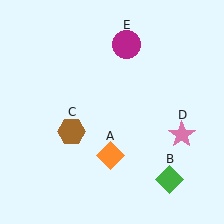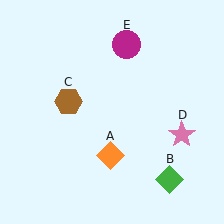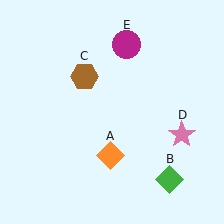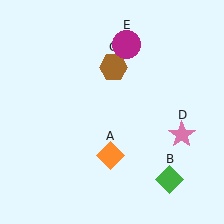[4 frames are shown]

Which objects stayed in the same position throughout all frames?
Orange diamond (object A) and green diamond (object B) and pink star (object D) and magenta circle (object E) remained stationary.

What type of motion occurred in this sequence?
The brown hexagon (object C) rotated clockwise around the center of the scene.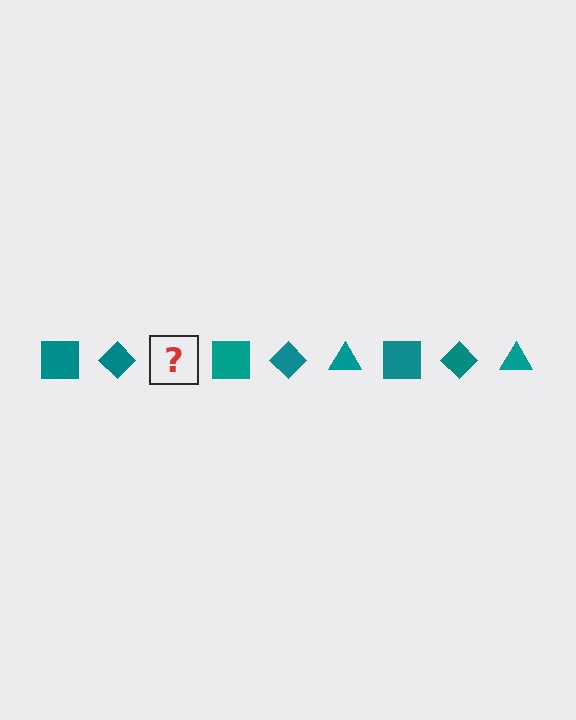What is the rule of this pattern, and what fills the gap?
The rule is that the pattern cycles through square, diamond, triangle shapes in teal. The gap should be filled with a teal triangle.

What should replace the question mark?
The question mark should be replaced with a teal triangle.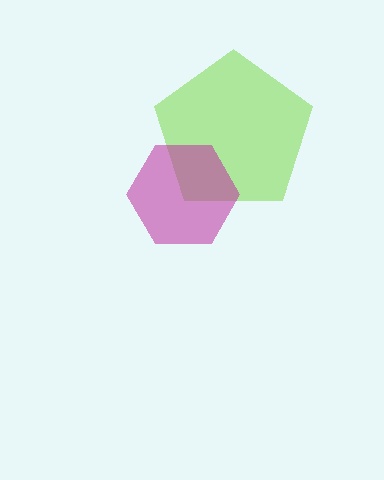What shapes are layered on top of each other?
The layered shapes are: a lime pentagon, a magenta hexagon.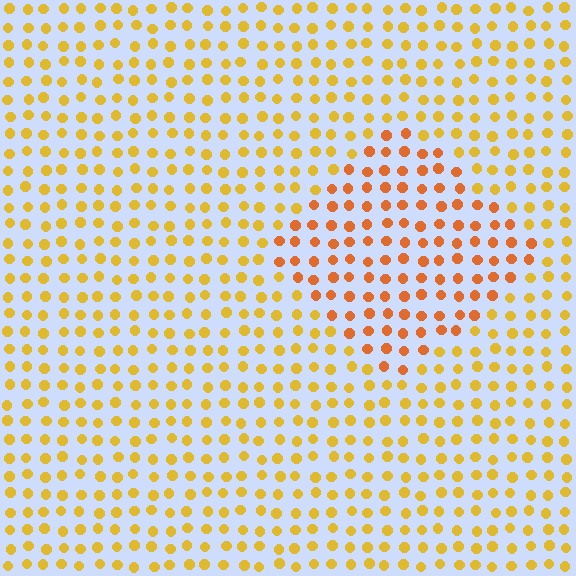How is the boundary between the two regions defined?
The boundary is defined purely by a slight shift in hue (about 27 degrees). Spacing, size, and orientation are identical on both sides.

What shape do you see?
I see a diamond.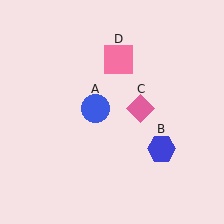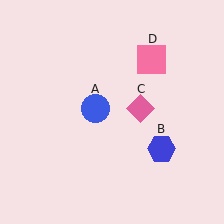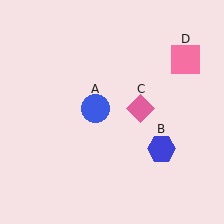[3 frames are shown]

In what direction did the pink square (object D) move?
The pink square (object D) moved right.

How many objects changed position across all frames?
1 object changed position: pink square (object D).